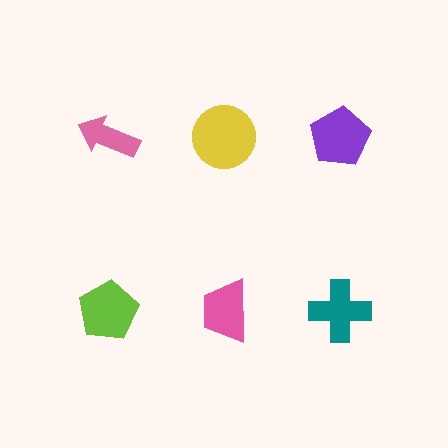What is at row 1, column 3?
A purple pentagon.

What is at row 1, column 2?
A yellow circle.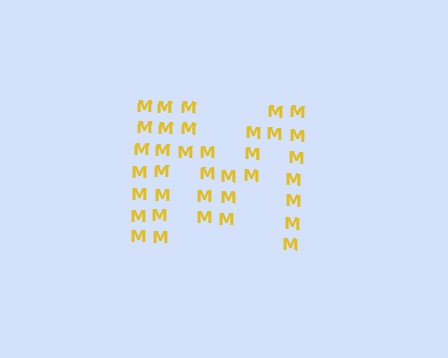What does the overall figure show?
The overall figure shows the letter M.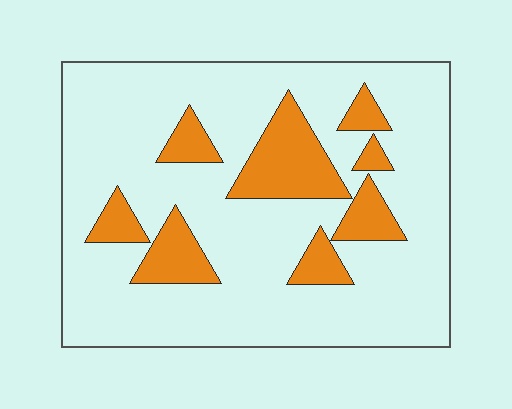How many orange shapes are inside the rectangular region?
8.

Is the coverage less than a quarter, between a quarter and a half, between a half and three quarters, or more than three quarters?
Less than a quarter.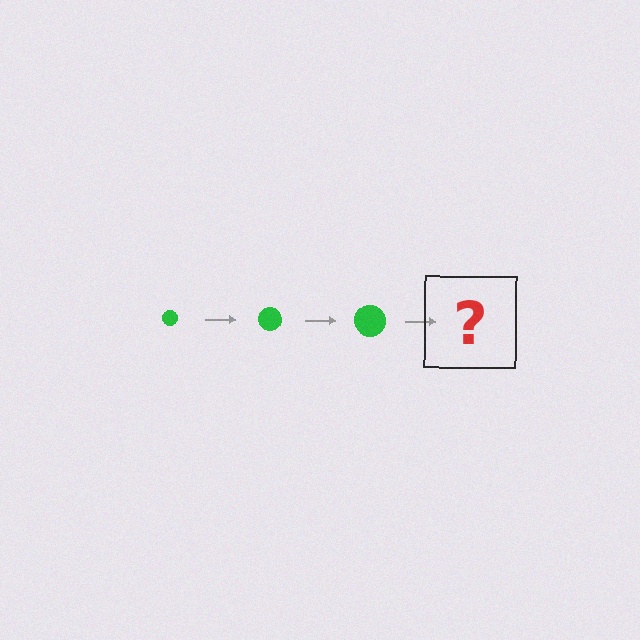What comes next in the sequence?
The next element should be a green circle, larger than the previous one.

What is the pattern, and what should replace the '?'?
The pattern is that the circle gets progressively larger each step. The '?' should be a green circle, larger than the previous one.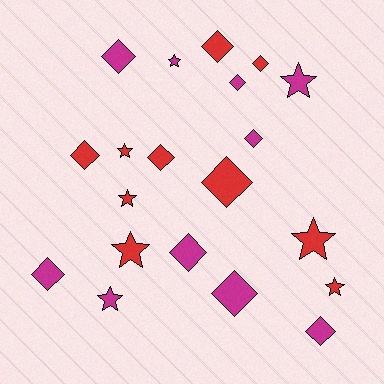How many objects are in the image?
There are 20 objects.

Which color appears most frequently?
Red, with 10 objects.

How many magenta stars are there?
There are 3 magenta stars.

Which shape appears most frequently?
Diamond, with 12 objects.